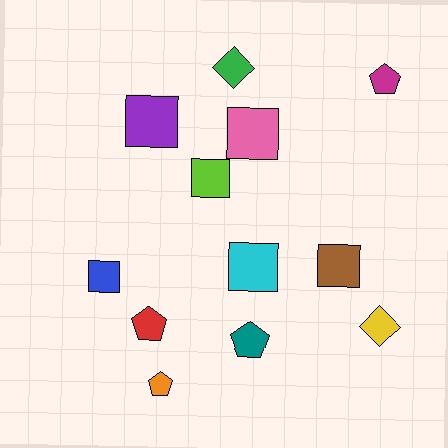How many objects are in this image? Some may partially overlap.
There are 12 objects.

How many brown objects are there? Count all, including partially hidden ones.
There is 1 brown object.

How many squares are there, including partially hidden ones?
There are 6 squares.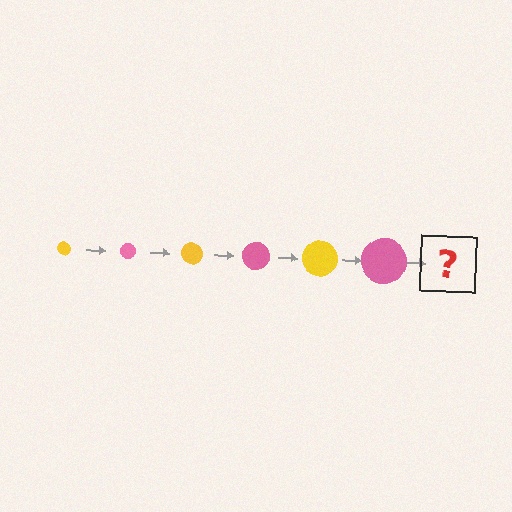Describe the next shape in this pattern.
It should be a yellow circle, larger than the previous one.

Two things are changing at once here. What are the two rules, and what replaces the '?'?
The two rules are that the circle grows larger each step and the color cycles through yellow and pink. The '?' should be a yellow circle, larger than the previous one.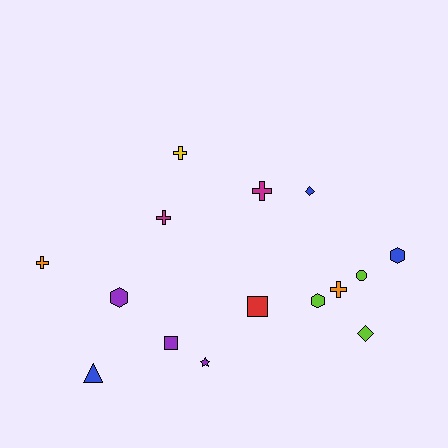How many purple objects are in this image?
There are 3 purple objects.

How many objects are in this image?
There are 15 objects.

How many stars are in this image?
There is 1 star.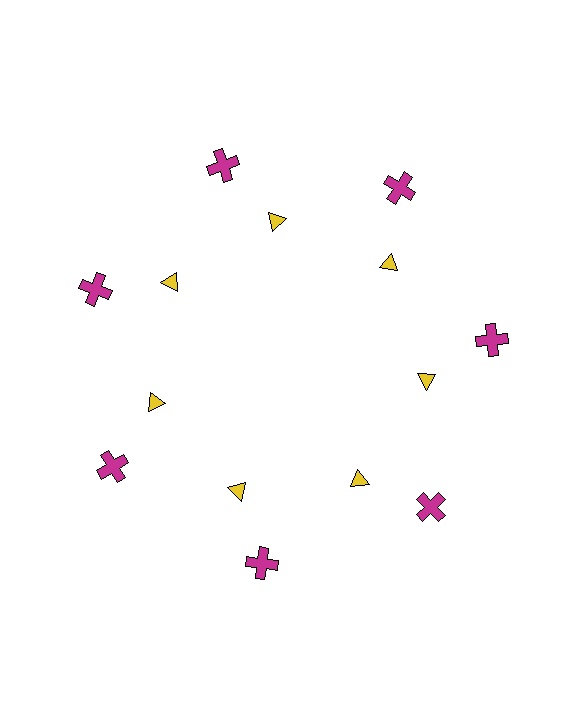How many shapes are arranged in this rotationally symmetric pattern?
There are 14 shapes, arranged in 7 groups of 2.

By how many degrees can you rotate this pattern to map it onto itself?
The pattern maps onto itself every 51 degrees of rotation.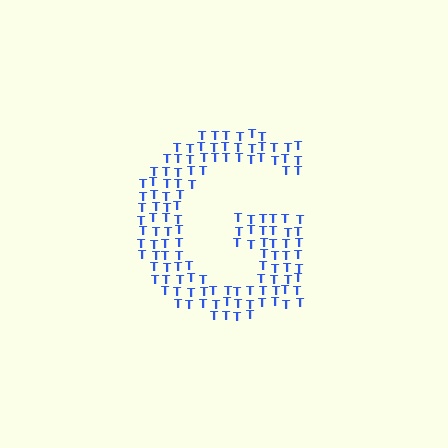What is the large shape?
The large shape is the letter G.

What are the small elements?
The small elements are letter T's.